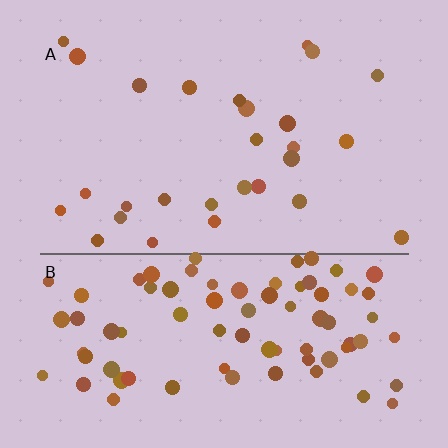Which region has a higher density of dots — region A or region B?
B (the bottom).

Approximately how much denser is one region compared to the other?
Approximately 3.1× — region B over region A.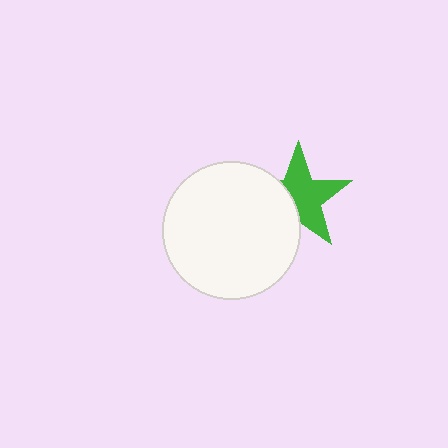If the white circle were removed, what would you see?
You would see the complete green star.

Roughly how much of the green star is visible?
About half of it is visible (roughly 62%).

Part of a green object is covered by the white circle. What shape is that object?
It is a star.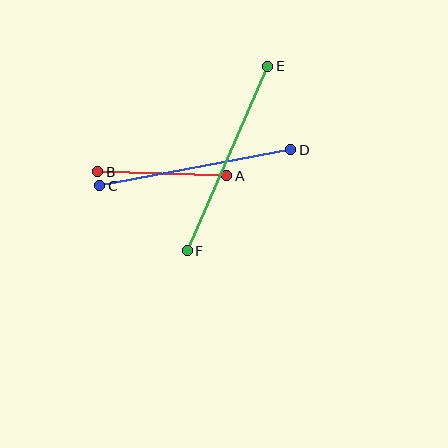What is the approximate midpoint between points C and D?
The midpoint is at approximately (195, 168) pixels.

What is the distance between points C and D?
The distance is approximately 194 pixels.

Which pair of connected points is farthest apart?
Points E and F are farthest apart.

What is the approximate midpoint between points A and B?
The midpoint is at approximately (162, 174) pixels.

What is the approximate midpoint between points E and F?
The midpoint is at approximately (227, 159) pixels.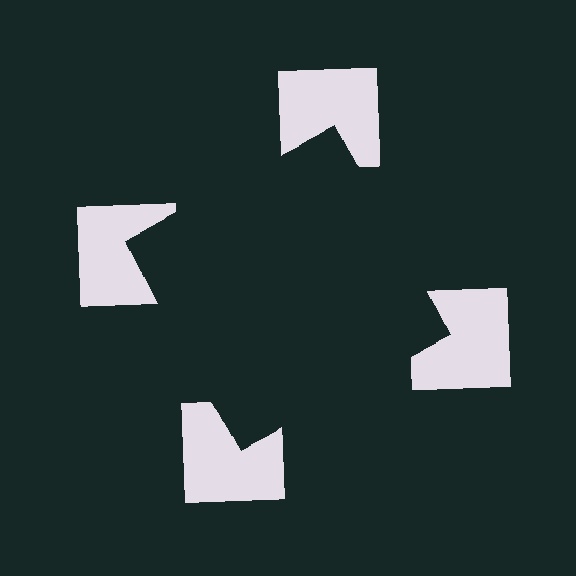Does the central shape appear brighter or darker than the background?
It typically appears slightly darker than the background, even though no actual brightness change is drawn.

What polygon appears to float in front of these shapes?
An illusory square — its edges are inferred from the aligned wedge cuts in the notched squares, not physically drawn.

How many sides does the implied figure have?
4 sides.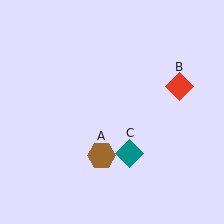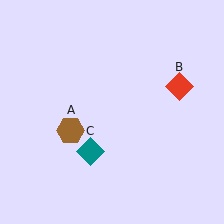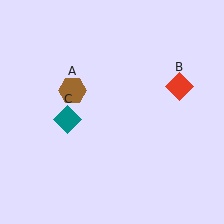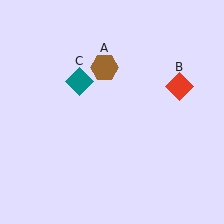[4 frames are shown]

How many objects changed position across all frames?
2 objects changed position: brown hexagon (object A), teal diamond (object C).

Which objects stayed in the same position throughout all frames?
Red diamond (object B) remained stationary.